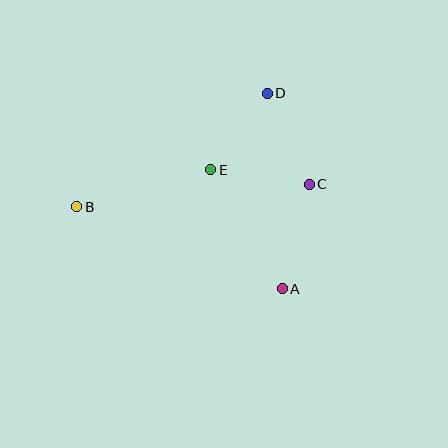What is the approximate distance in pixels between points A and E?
The distance between A and E is approximately 139 pixels.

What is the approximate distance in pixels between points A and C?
The distance between A and C is approximately 108 pixels.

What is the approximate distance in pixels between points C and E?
The distance between C and E is approximately 99 pixels.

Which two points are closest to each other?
Points D and E are closest to each other.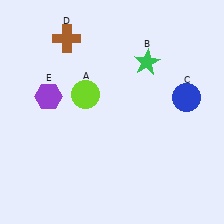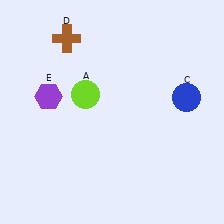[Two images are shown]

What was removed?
The green star (B) was removed in Image 2.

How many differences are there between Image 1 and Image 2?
There is 1 difference between the two images.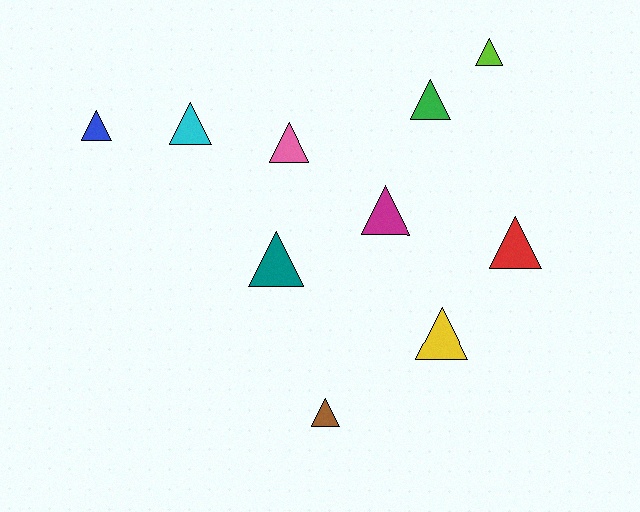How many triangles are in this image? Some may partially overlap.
There are 10 triangles.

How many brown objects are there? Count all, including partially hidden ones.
There is 1 brown object.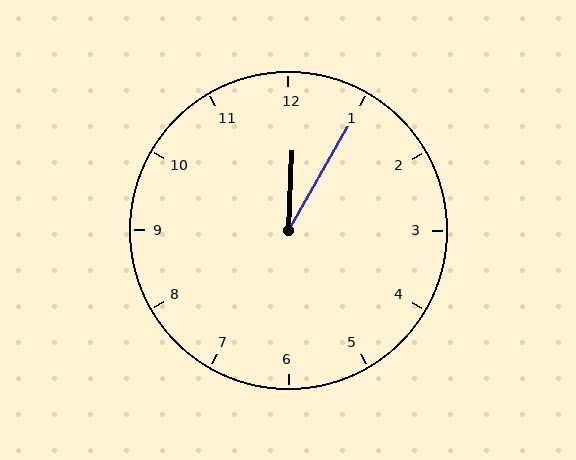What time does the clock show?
12:05.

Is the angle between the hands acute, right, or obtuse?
It is acute.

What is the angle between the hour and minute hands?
Approximately 28 degrees.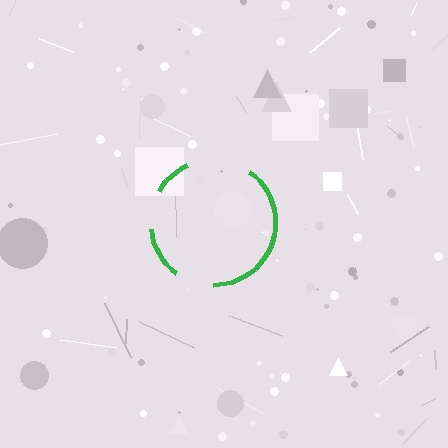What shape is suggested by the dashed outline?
The dashed outline suggests a circle.